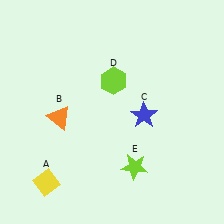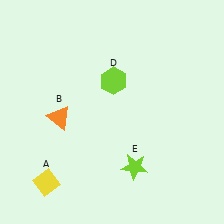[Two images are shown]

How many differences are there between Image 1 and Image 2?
There is 1 difference between the two images.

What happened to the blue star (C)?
The blue star (C) was removed in Image 2. It was in the bottom-right area of Image 1.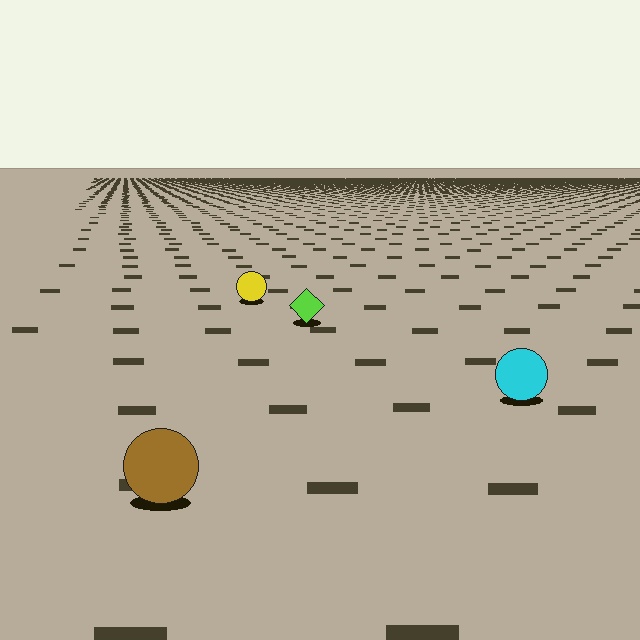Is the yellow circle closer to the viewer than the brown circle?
No. The brown circle is closer — you can tell from the texture gradient: the ground texture is coarser near it.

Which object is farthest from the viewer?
The yellow circle is farthest from the viewer. It appears smaller and the ground texture around it is denser.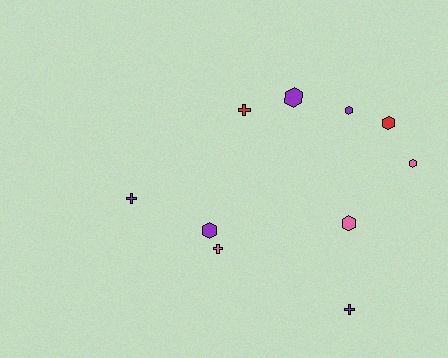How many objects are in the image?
There are 10 objects.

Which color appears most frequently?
Purple, with 5 objects.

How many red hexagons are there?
There is 1 red hexagon.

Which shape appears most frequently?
Hexagon, with 6 objects.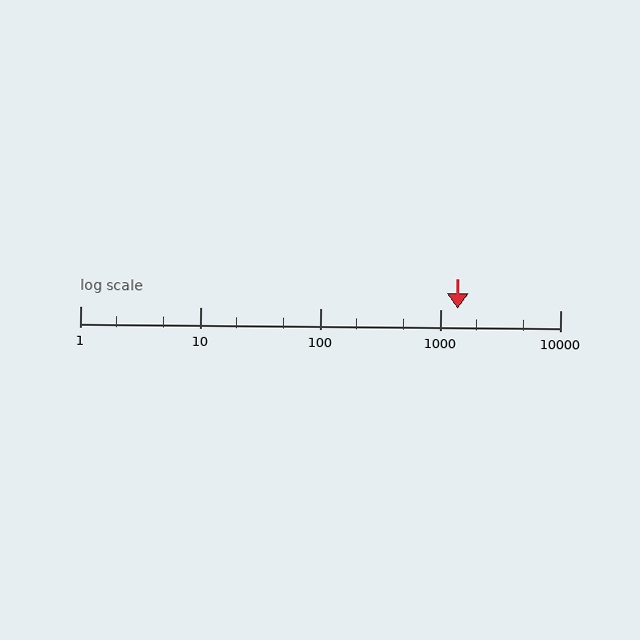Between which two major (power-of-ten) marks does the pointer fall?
The pointer is between 1000 and 10000.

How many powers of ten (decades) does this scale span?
The scale spans 4 decades, from 1 to 10000.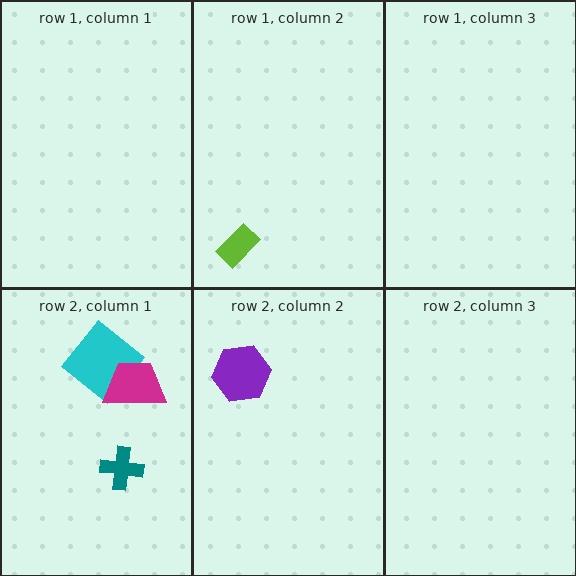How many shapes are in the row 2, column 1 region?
3.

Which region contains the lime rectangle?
The row 1, column 2 region.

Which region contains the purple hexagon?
The row 2, column 2 region.